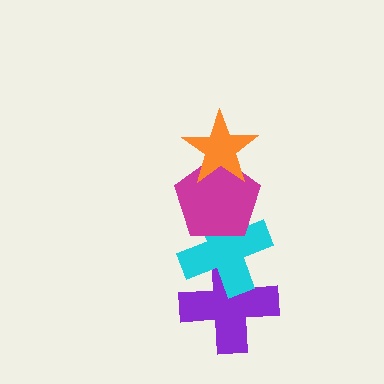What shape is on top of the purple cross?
The cyan cross is on top of the purple cross.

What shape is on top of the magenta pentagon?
The orange star is on top of the magenta pentagon.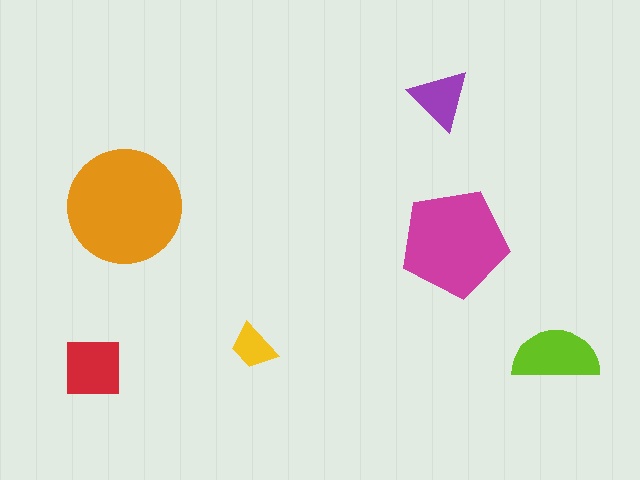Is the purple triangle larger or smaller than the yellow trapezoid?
Larger.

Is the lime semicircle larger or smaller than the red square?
Larger.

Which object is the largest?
The orange circle.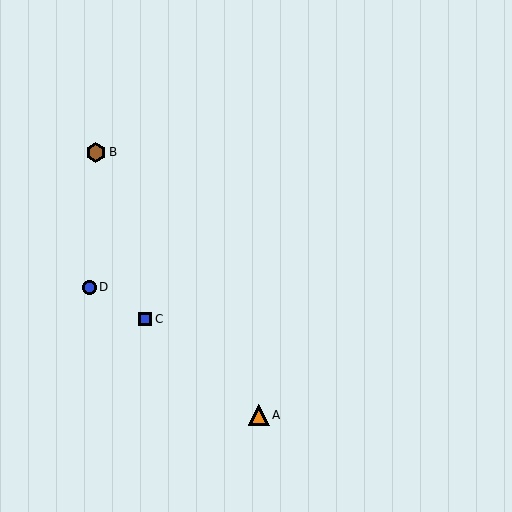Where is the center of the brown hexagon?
The center of the brown hexagon is at (96, 152).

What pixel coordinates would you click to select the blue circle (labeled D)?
Click at (90, 287) to select the blue circle D.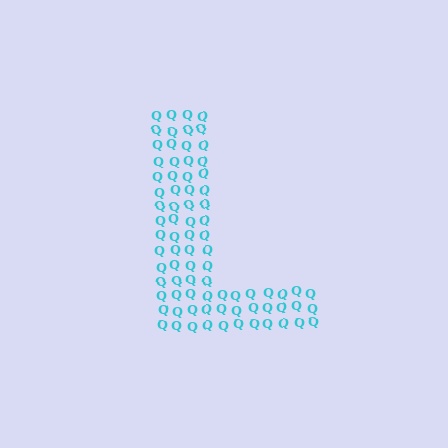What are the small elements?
The small elements are letter Q's.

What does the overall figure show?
The overall figure shows the letter L.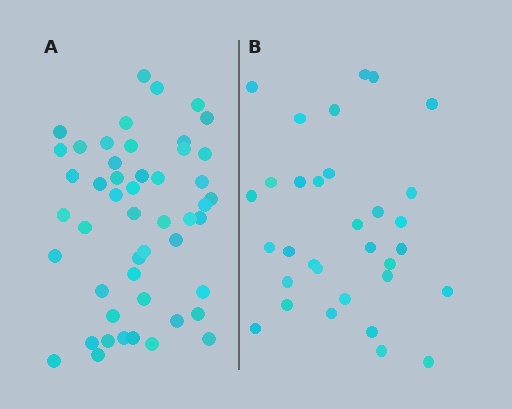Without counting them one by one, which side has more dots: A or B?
Region A (the left region) has more dots.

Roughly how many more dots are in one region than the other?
Region A has approximately 15 more dots than region B.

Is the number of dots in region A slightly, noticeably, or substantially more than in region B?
Region A has substantially more. The ratio is roughly 1.5 to 1.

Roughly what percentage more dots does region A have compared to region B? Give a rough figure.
About 55% more.